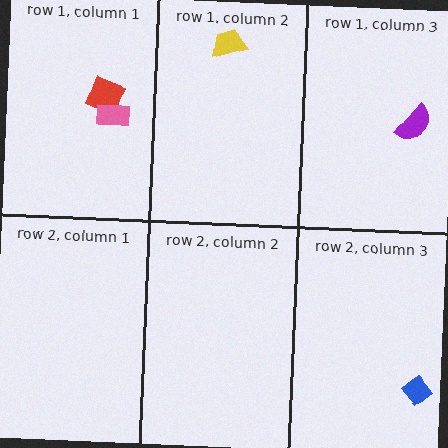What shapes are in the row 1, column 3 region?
The purple semicircle.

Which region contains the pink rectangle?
The row 1, column 1 region.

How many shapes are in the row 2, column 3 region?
1.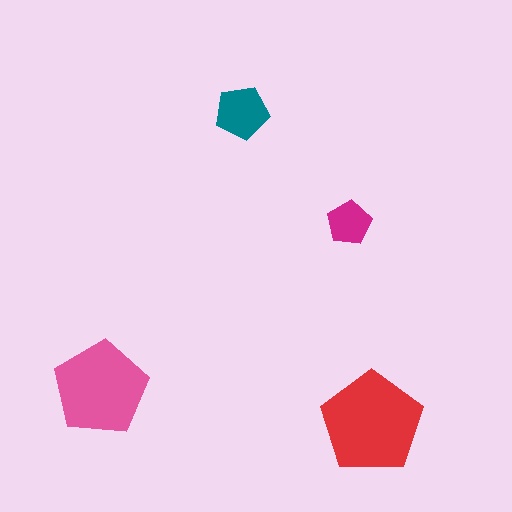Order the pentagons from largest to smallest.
the red one, the pink one, the teal one, the magenta one.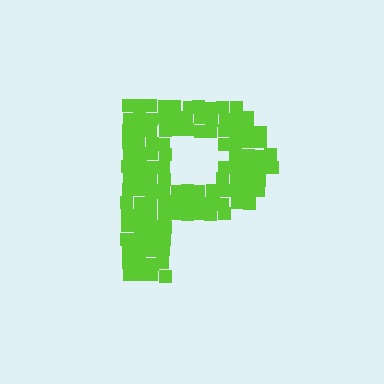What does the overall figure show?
The overall figure shows the letter P.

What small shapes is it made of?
It is made of small squares.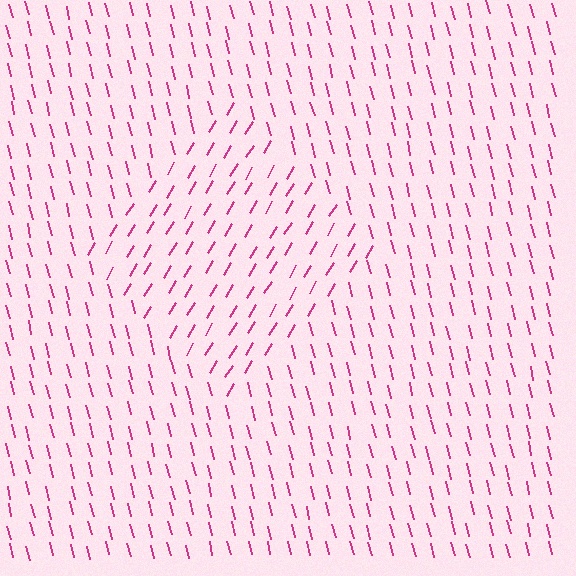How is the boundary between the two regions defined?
The boundary is defined purely by a change in line orientation (approximately 45 degrees difference). All lines are the same color and thickness.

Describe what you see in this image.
The image is filled with small magenta line segments. A diamond region in the image has lines oriented differently from the surrounding lines, creating a visible texture boundary.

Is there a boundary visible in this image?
Yes, there is a texture boundary formed by a change in line orientation.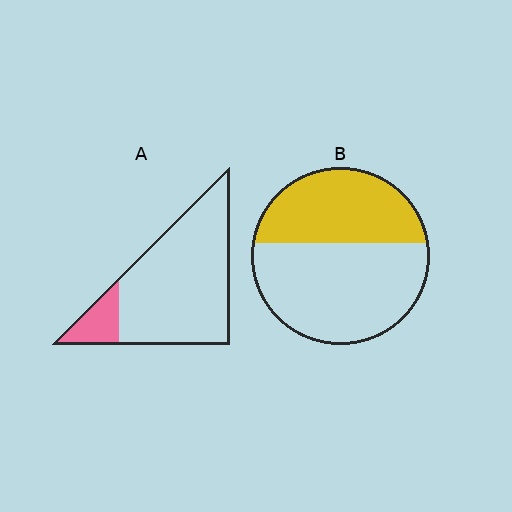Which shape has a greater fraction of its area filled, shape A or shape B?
Shape B.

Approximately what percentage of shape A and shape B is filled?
A is approximately 15% and B is approximately 40%.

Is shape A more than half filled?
No.